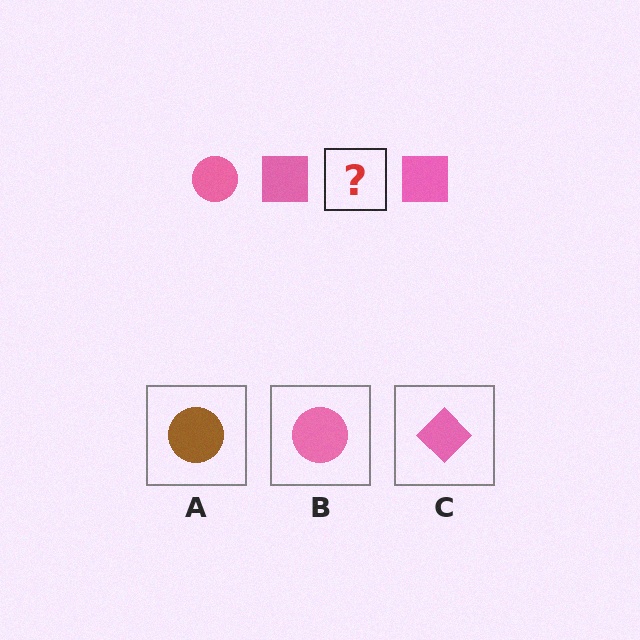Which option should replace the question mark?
Option B.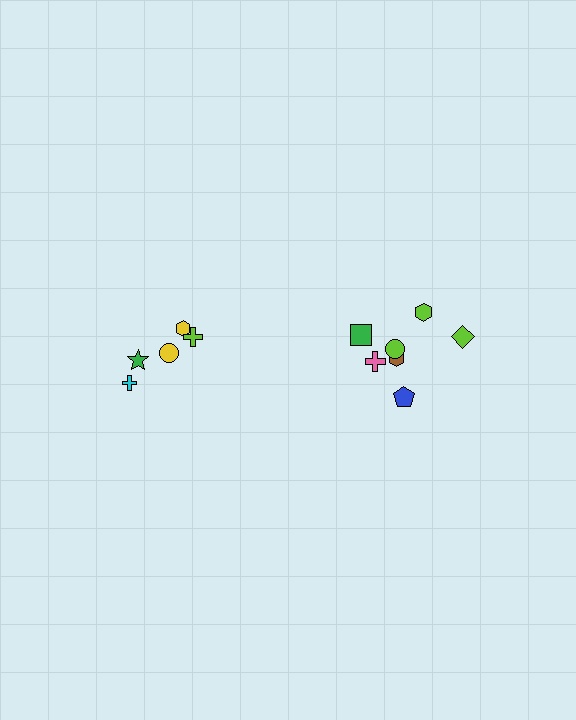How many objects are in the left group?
There are 5 objects.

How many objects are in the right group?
There are 7 objects.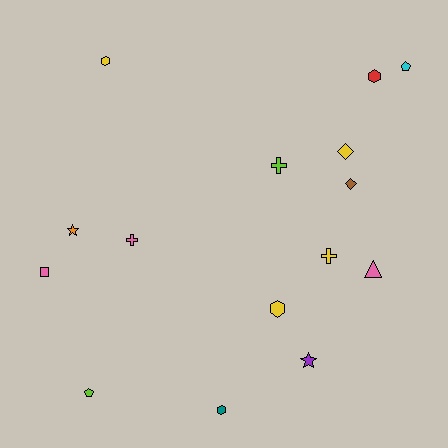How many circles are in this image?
There are no circles.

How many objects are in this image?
There are 15 objects.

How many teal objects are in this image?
There is 1 teal object.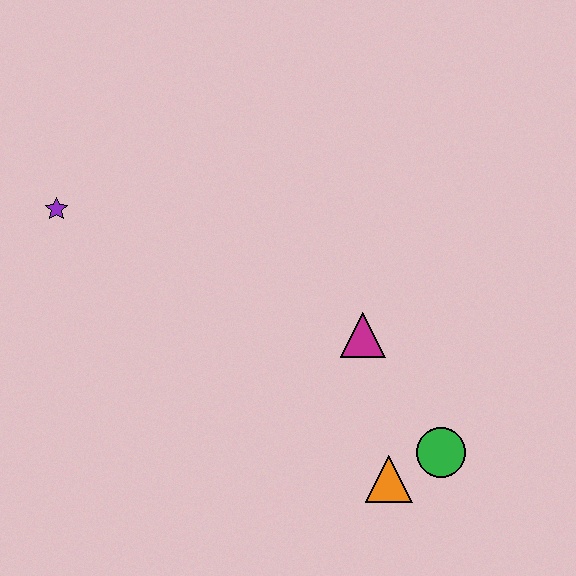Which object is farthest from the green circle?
The purple star is farthest from the green circle.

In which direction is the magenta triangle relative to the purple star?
The magenta triangle is to the right of the purple star.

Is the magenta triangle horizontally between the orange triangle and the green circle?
No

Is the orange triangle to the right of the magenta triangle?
Yes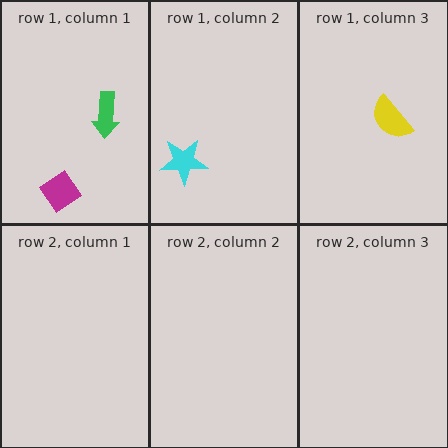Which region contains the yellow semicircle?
The row 1, column 3 region.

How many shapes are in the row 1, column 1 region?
2.